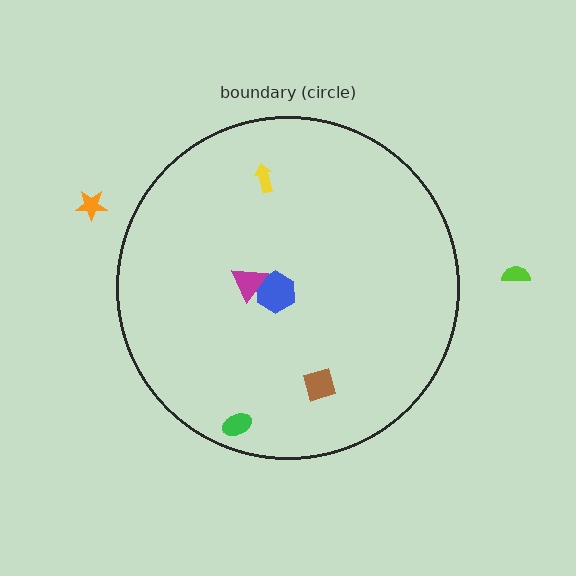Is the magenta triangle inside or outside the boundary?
Inside.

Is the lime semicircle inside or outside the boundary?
Outside.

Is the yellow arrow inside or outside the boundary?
Inside.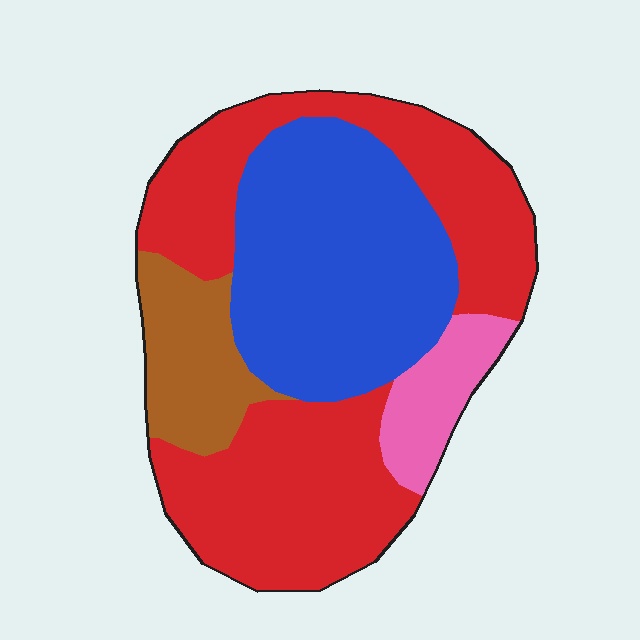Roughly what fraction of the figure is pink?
Pink covers roughly 10% of the figure.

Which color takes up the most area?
Red, at roughly 45%.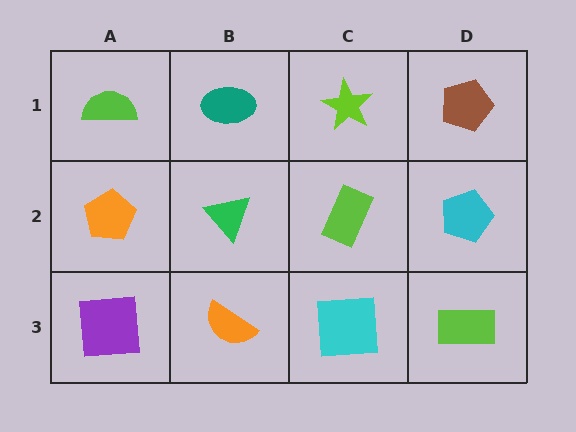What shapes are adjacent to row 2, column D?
A brown pentagon (row 1, column D), a lime rectangle (row 3, column D), a lime rectangle (row 2, column C).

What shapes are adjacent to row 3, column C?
A lime rectangle (row 2, column C), an orange semicircle (row 3, column B), a lime rectangle (row 3, column D).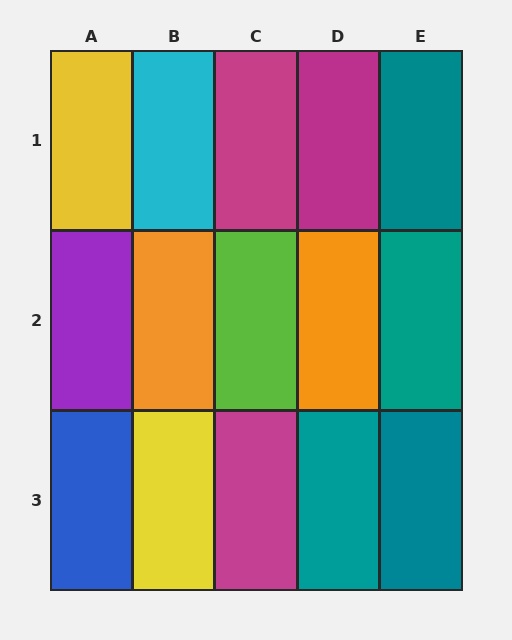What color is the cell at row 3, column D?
Teal.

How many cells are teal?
4 cells are teal.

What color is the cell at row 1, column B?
Cyan.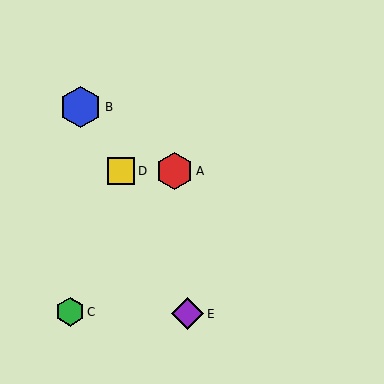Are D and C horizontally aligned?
No, D is at y≈171 and C is at y≈312.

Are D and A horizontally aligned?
Yes, both are at y≈171.